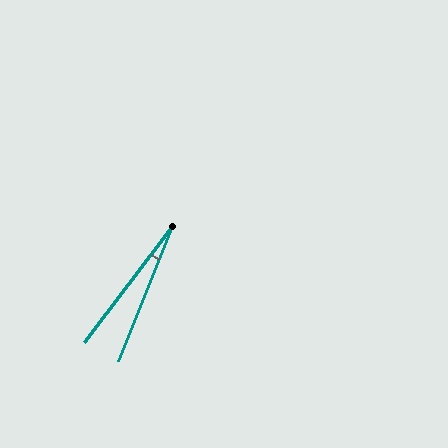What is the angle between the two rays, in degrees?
Approximately 15 degrees.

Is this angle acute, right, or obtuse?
It is acute.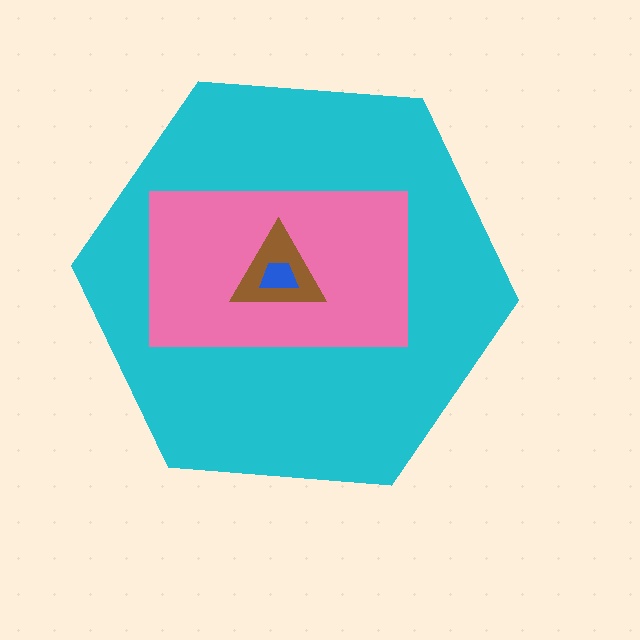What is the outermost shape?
The cyan hexagon.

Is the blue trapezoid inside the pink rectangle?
Yes.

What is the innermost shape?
The blue trapezoid.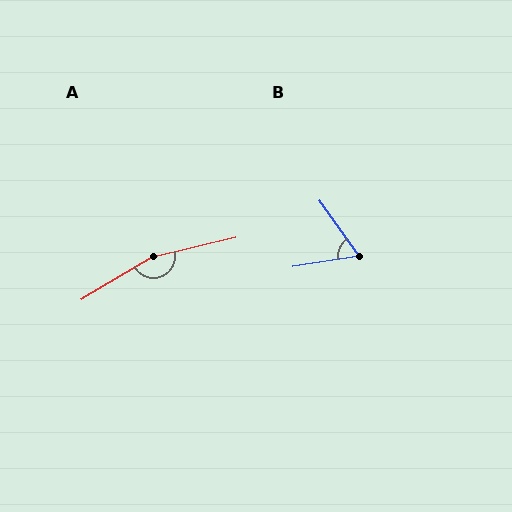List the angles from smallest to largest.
B (63°), A (163°).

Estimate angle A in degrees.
Approximately 163 degrees.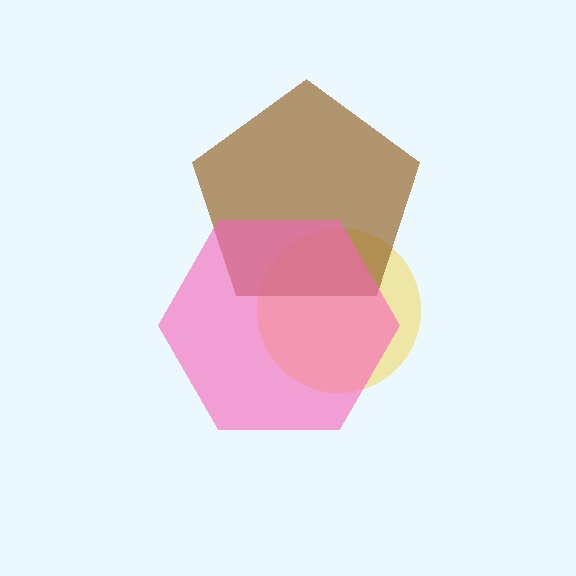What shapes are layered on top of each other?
The layered shapes are: a yellow circle, a brown pentagon, a pink hexagon.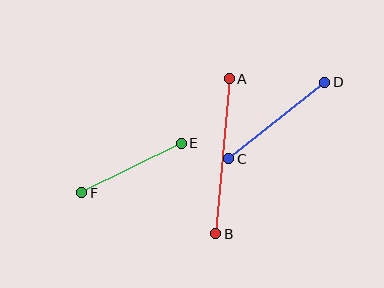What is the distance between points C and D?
The distance is approximately 123 pixels.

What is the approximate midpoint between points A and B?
The midpoint is at approximately (223, 156) pixels.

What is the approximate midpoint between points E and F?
The midpoint is at approximately (132, 168) pixels.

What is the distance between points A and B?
The distance is approximately 156 pixels.